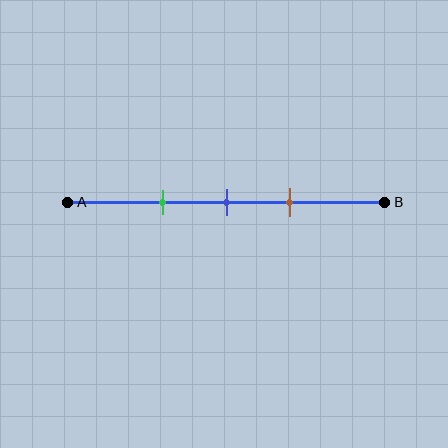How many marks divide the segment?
There are 3 marks dividing the segment.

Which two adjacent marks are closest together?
The blue and brown marks are the closest adjacent pair.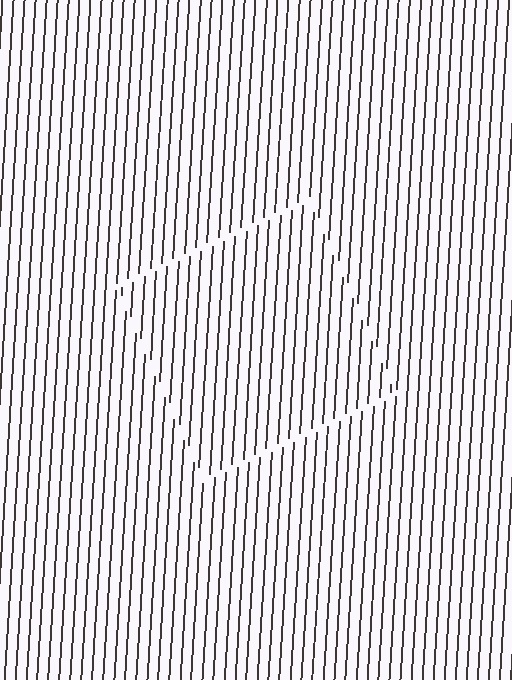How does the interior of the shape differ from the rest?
The interior of the shape contains the same grating, shifted by half a period — the contour is defined by the phase discontinuity where line-ends from the inner and outer gratings abut.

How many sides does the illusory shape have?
4 sides — the line-ends trace a square.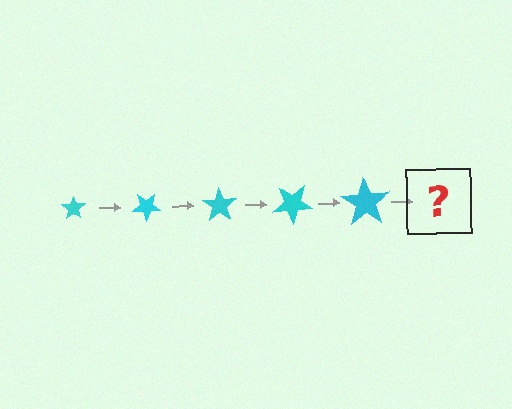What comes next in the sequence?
The next element should be a star, larger than the previous one and rotated 175 degrees from the start.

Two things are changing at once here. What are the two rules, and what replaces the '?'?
The two rules are that the star grows larger each step and it rotates 35 degrees each step. The '?' should be a star, larger than the previous one and rotated 175 degrees from the start.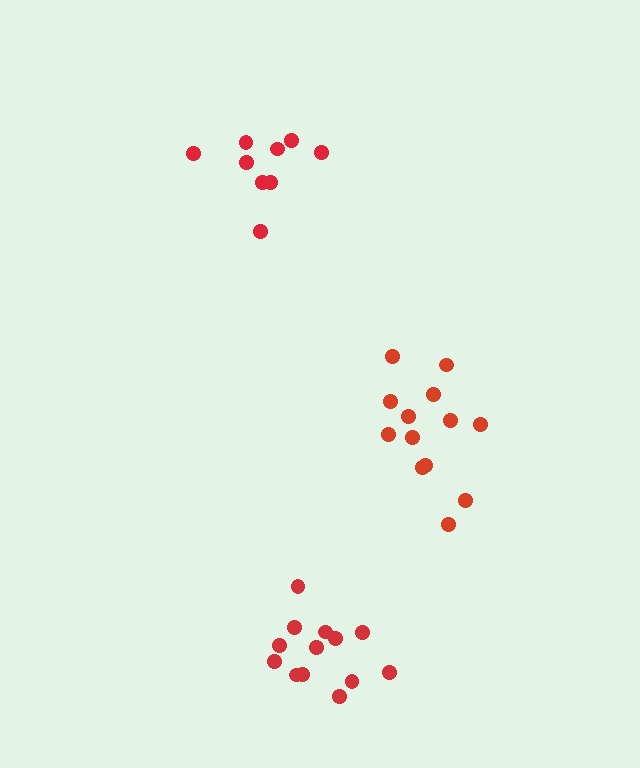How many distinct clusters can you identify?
There are 3 distinct clusters.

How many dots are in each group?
Group 1: 13 dots, Group 2: 13 dots, Group 3: 9 dots (35 total).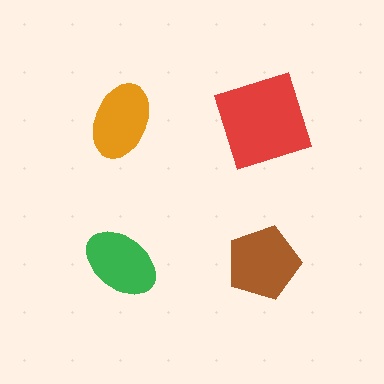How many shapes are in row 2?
2 shapes.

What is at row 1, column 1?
An orange ellipse.